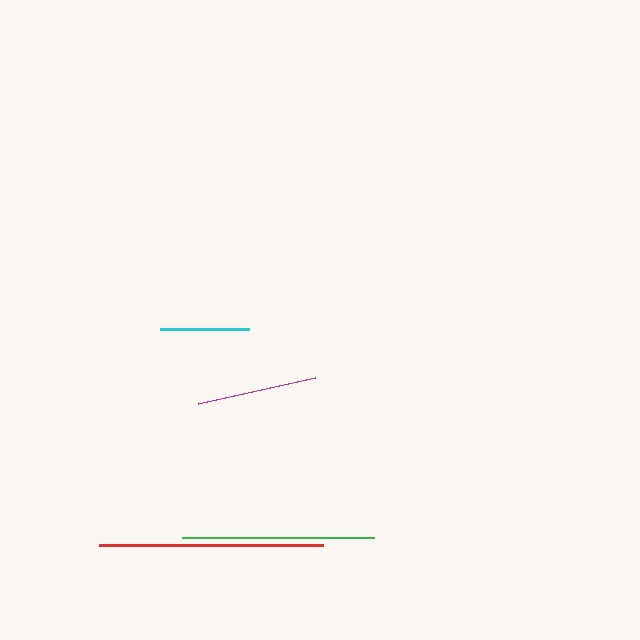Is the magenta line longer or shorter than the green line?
The green line is longer than the magenta line.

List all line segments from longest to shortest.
From longest to shortest: red, green, magenta, cyan.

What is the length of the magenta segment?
The magenta segment is approximately 120 pixels long.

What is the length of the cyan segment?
The cyan segment is approximately 89 pixels long.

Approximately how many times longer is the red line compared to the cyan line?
The red line is approximately 2.5 times the length of the cyan line.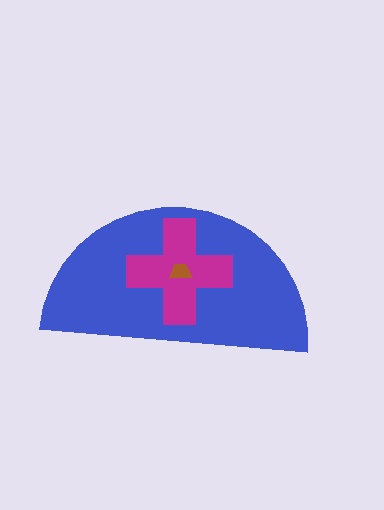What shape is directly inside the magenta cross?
The brown trapezoid.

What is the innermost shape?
The brown trapezoid.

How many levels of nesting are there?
3.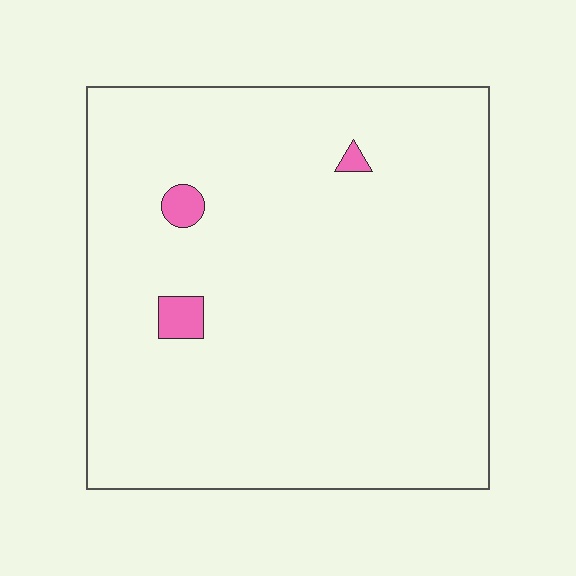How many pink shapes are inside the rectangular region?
3.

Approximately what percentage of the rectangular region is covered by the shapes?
Approximately 5%.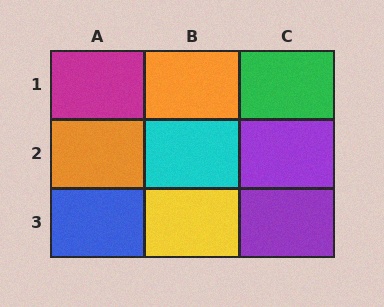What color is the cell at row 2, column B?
Cyan.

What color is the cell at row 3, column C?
Purple.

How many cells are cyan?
1 cell is cyan.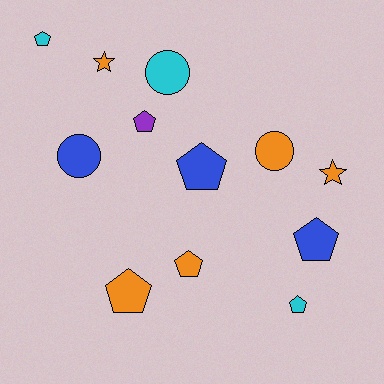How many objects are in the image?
There are 12 objects.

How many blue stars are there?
There are no blue stars.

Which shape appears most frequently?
Pentagon, with 7 objects.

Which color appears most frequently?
Orange, with 5 objects.